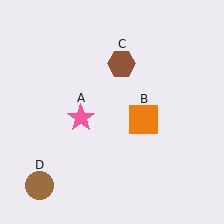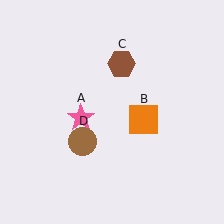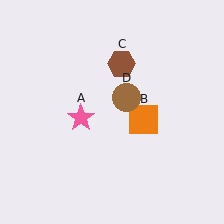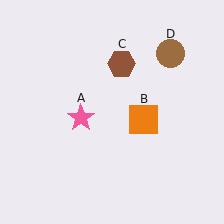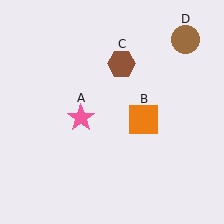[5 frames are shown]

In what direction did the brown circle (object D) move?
The brown circle (object D) moved up and to the right.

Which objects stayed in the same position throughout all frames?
Pink star (object A) and orange square (object B) and brown hexagon (object C) remained stationary.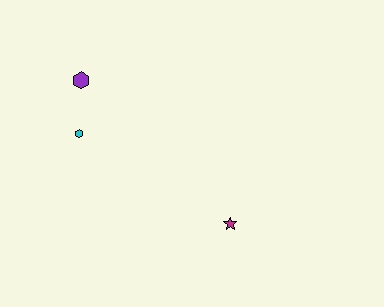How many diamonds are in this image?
There are no diamonds.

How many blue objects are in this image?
There are no blue objects.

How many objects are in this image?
There are 3 objects.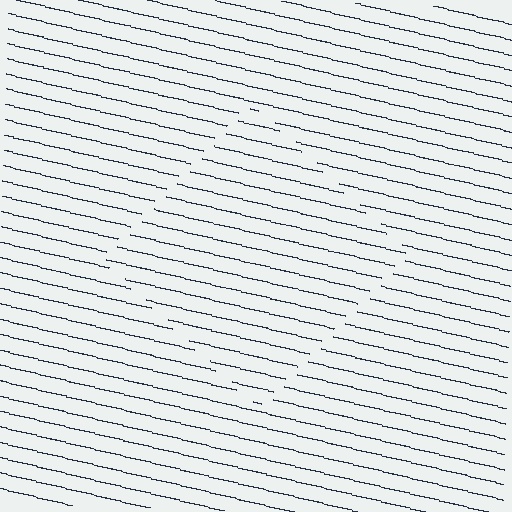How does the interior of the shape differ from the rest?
The interior of the shape contains the same grating, shifted by half a period — the contour is defined by the phase discontinuity where line-ends from the inner and outer gratings abut.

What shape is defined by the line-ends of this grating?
An illusory square. The interior of the shape contains the same grating, shifted by half a period — the contour is defined by the phase discontinuity where line-ends from the inner and outer gratings abut.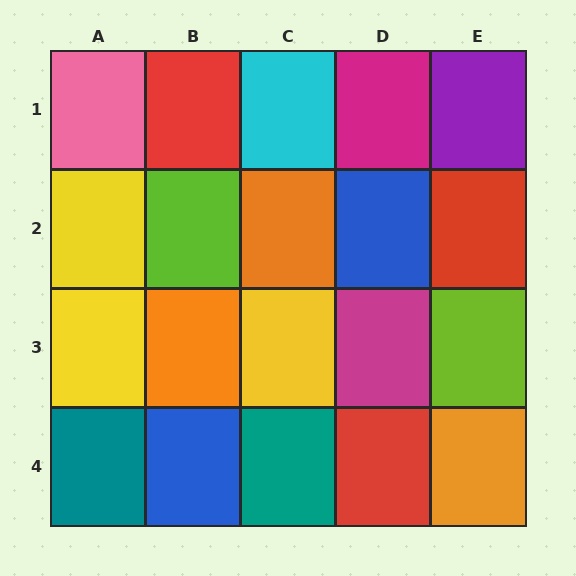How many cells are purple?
1 cell is purple.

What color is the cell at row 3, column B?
Orange.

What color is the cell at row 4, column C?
Teal.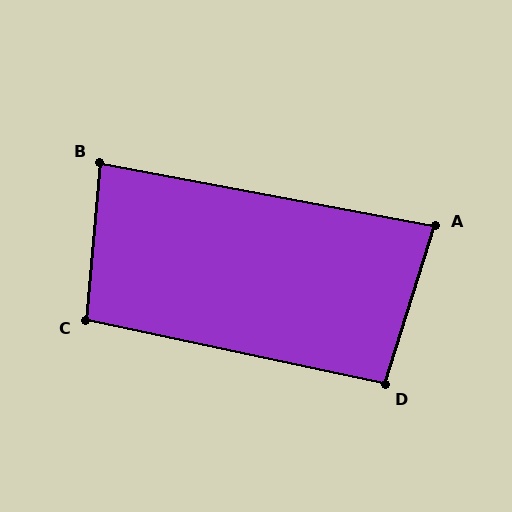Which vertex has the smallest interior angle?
A, at approximately 83 degrees.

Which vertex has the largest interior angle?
C, at approximately 97 degrees.